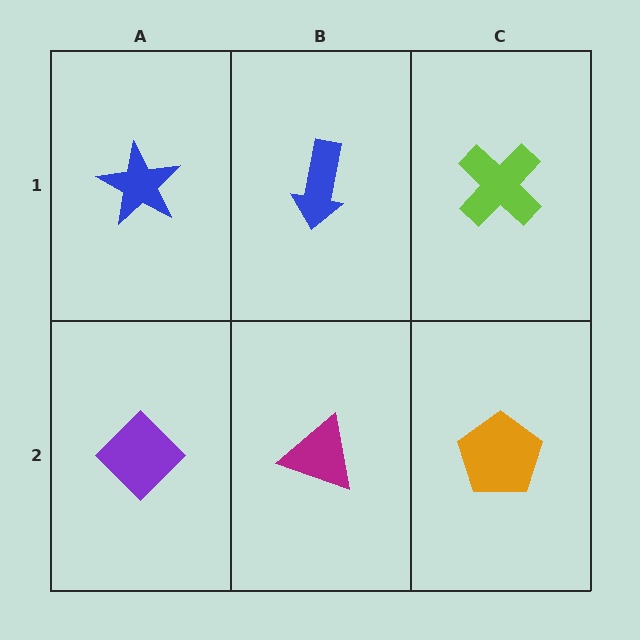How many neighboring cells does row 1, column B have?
3.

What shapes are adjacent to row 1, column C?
An orange pentagon (row 2, column C), a blue arrow (row 1, column B).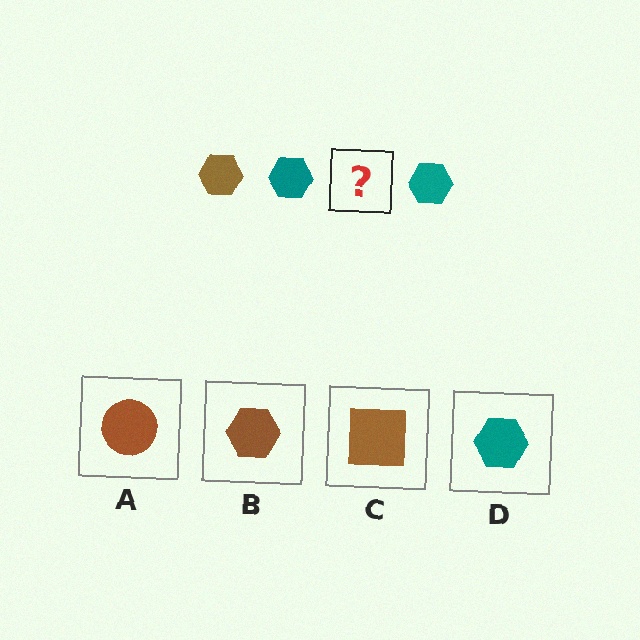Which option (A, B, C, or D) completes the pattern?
B.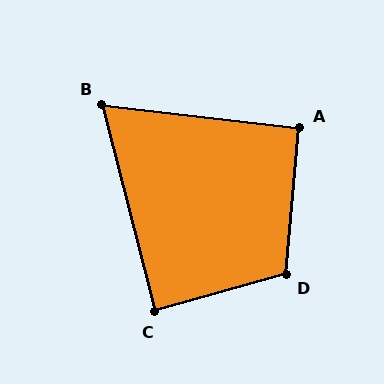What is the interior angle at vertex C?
Approximately 89 degrees (approximately right).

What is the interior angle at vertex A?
Approximately 91 degrees (approximately right).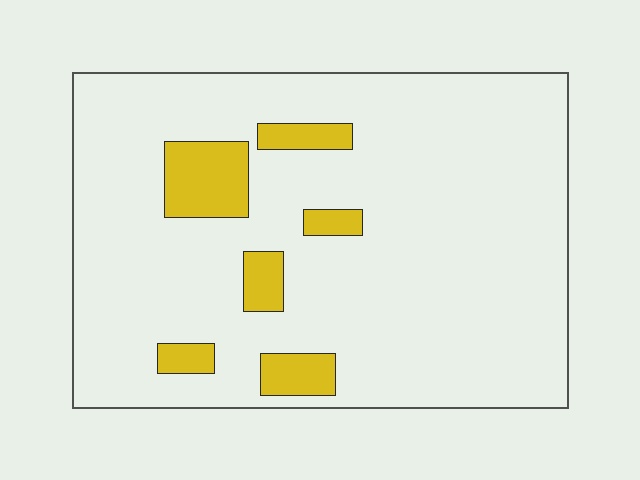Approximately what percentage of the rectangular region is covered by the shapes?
Approximately 10%.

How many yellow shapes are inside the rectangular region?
6.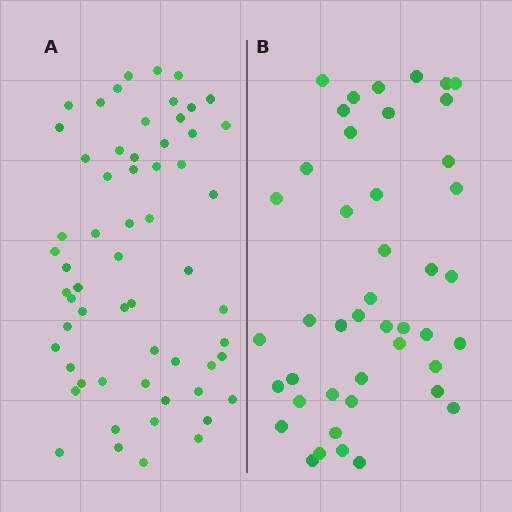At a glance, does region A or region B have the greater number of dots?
Region A (the left region) has more dots.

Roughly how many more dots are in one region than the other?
Region A has approximately 15 more dots than region B.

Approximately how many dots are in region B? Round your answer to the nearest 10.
About 40 dots. (The exact count is 44, which rounds to 40.)